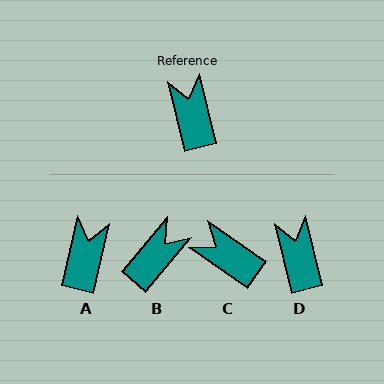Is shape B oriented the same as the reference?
No, it is off by about 54 degrees.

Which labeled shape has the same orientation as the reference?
D.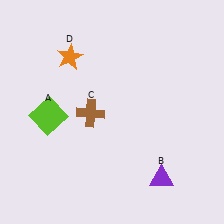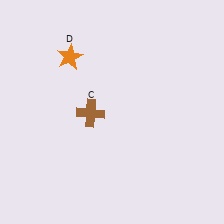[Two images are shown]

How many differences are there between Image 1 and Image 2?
There are 2 differences between the two images.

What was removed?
The lime square (A), the purple triangle (B) were removed in Image 2.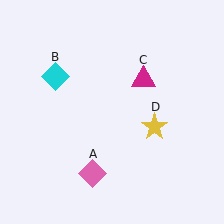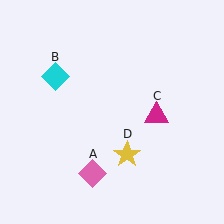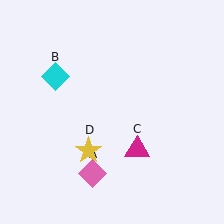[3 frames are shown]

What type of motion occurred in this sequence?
The magenta triangle (object C), yellow star (object D) rotated clockwise around the center of the scene.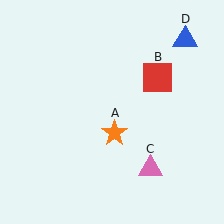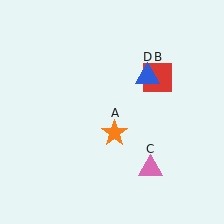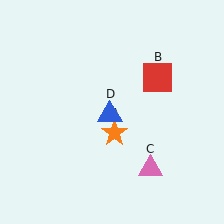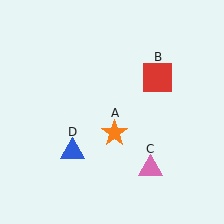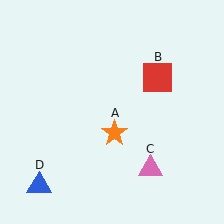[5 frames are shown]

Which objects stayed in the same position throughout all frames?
Orange star (object A) and red square (object B) and pink triangle (object C) remained stationary.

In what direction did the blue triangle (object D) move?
The blue triangle (object D) moved down and to the left.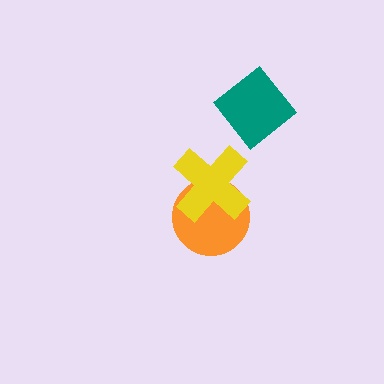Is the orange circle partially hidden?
Yes, it is partially covered by another shape.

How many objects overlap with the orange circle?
1 object overlaps with the orange circle.